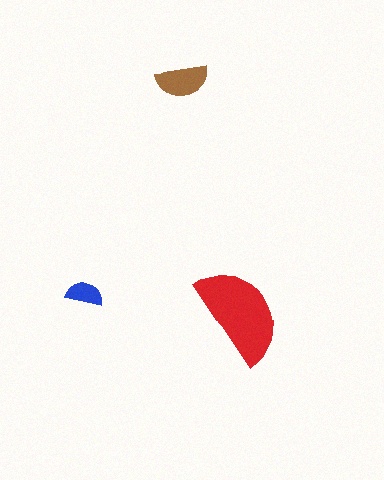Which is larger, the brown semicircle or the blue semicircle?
The brown one.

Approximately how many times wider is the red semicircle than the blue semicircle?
About 2.5 times wider.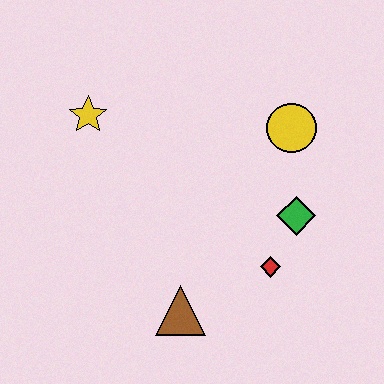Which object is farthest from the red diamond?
The yellow star is farthest from the red diamond.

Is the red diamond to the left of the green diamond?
Yes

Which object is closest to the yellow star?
The yellow circle is closest to the yellow star.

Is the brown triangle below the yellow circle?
Yes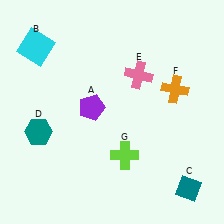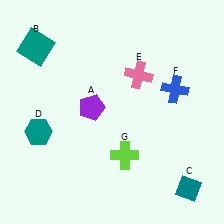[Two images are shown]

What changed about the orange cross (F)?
In Image 1, F is orange. In Image 2, it changed to blue.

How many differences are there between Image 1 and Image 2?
There are 2 differences between the two images.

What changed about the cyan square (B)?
In Image 1, B is cyan. In Image 2, it changed to teal.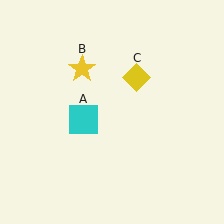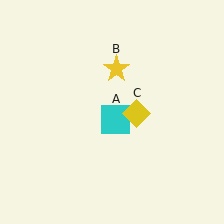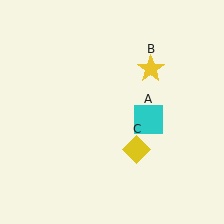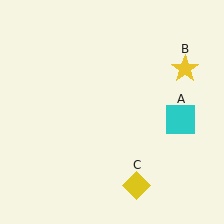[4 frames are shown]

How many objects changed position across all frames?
3 objects changed position: cyan square (object A), yellow star (object B), yellow diamond (object C).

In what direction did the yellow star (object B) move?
The yellow star (object B) moved right.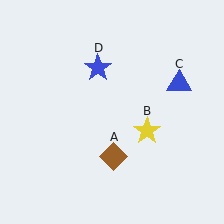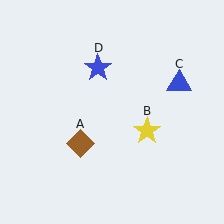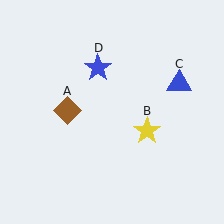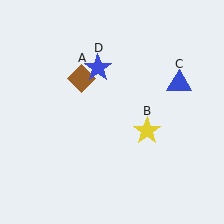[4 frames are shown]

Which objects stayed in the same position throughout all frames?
Yellow star (object B) and blue triangle (object C) and blue star (object D) remained stationary.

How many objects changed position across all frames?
1 object changed position: brown diamond (object A).